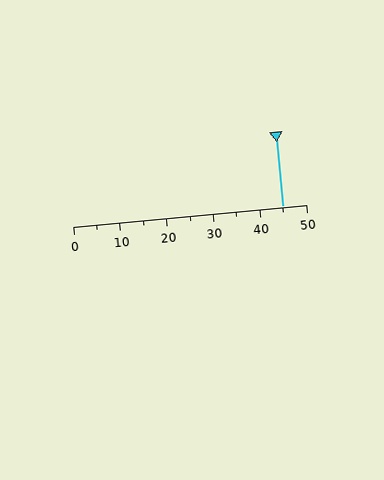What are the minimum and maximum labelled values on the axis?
The axis runs from 0 to 50.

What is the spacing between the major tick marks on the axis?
The major ticks are spaced 10 apart.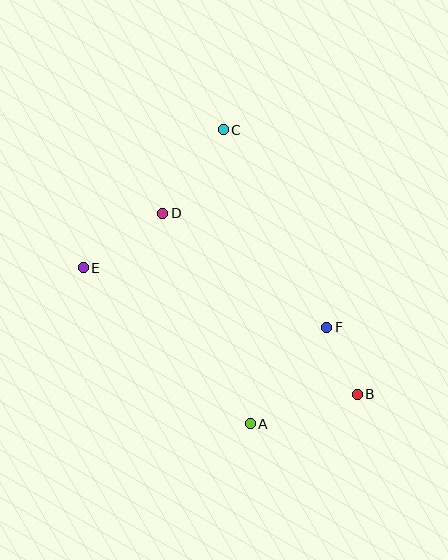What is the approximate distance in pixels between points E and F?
The distance between E and F is approximately 251 pixels.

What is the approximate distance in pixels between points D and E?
The distance between D and E is approximately 97 pixels.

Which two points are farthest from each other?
Points B and E are farthest from each other.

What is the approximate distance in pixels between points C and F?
The distance between C and F is approximately 223 pixels.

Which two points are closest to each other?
Points B and F are closest to each other.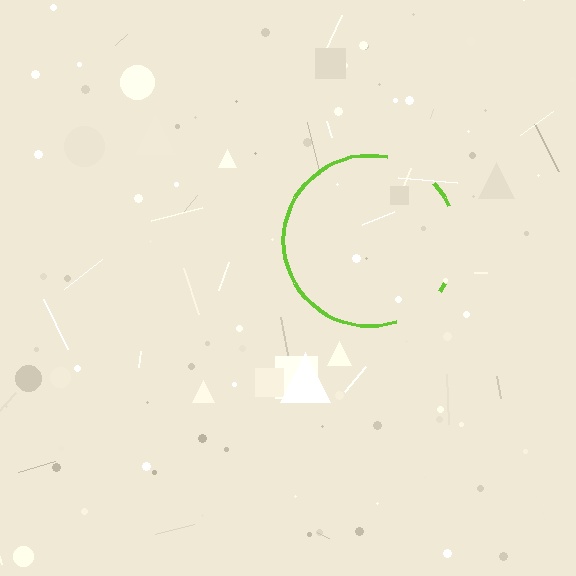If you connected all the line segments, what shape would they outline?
They would outline a circle.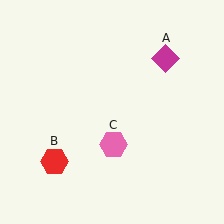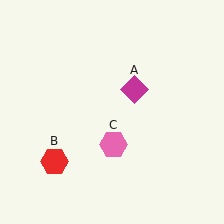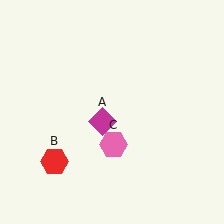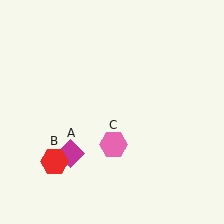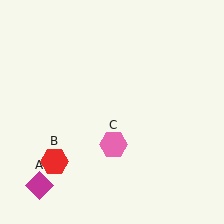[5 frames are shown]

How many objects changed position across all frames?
1 object changed position: magenta diamond (object A).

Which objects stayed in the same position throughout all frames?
Red hexagon (object B) and pink hexagon (object C) remained stationary.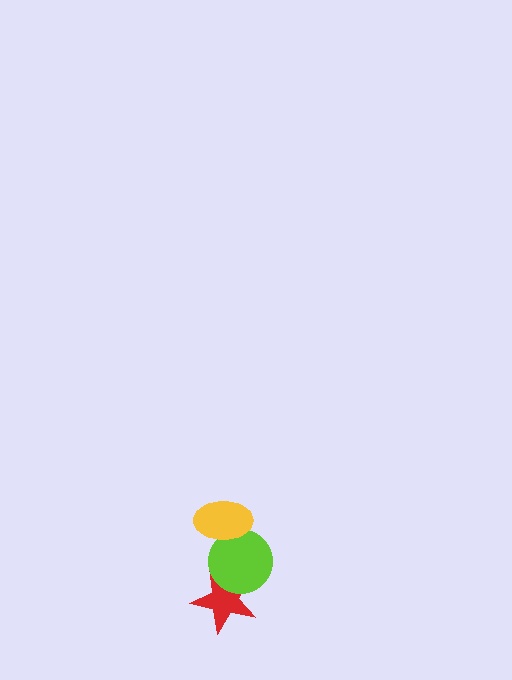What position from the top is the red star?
The red star is 3rd from the top.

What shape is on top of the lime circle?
The yellow ellipse is on top of the lime circle.